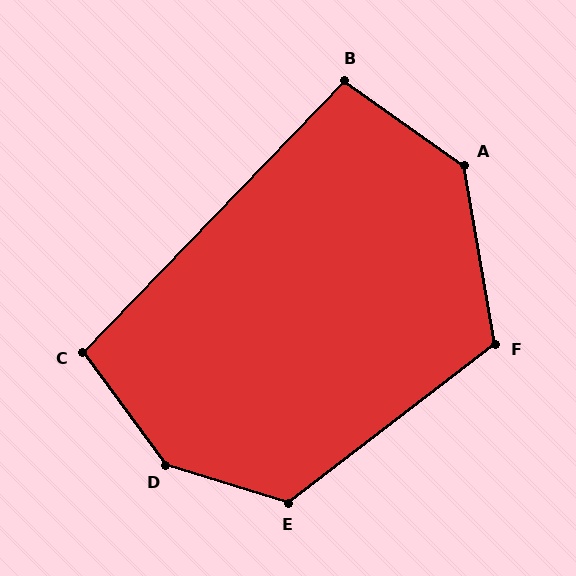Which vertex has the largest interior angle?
D, at approximately 144 degrees.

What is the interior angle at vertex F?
Approximately 118 degrees (obtuse).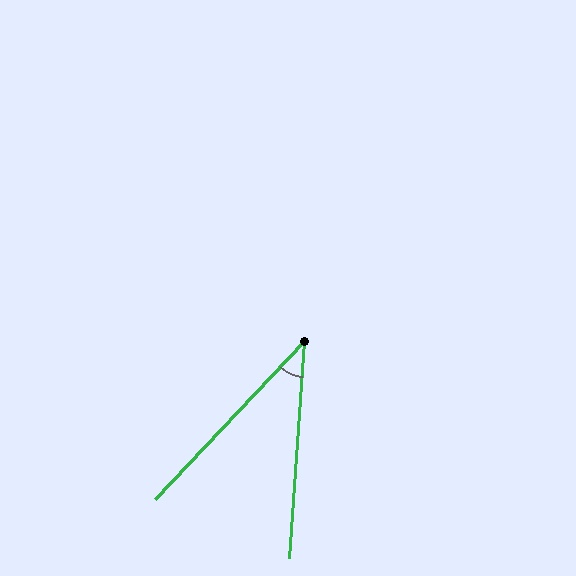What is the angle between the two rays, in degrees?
Approximately 39 degrees.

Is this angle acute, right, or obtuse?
It is acute.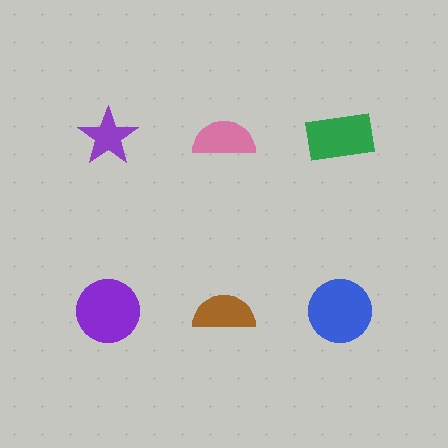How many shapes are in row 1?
3 shapes.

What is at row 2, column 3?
A blue circle.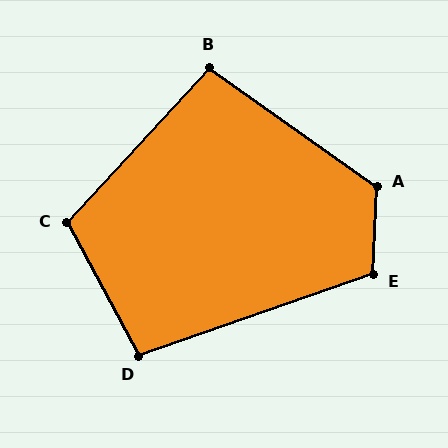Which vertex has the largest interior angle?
A, at approximately 123 degrees.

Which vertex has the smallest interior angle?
B, at approximately 97 degrees.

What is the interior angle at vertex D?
Approximately 99 degrees (obtuse).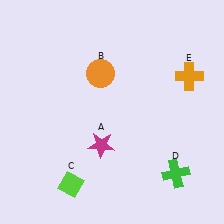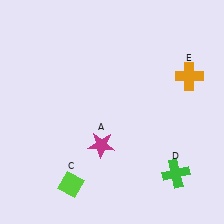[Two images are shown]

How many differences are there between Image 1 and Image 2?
There is 1 difference between the two images.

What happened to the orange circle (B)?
The orange circle (B) was removed in Image 2. It was in the top-left area of Image 1.